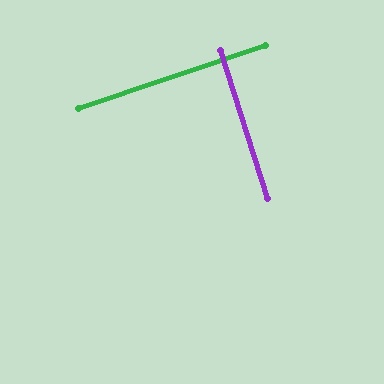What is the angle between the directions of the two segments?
Approximately 89 degrees.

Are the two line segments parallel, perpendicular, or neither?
Perpendicular — they meet at approximately 89°.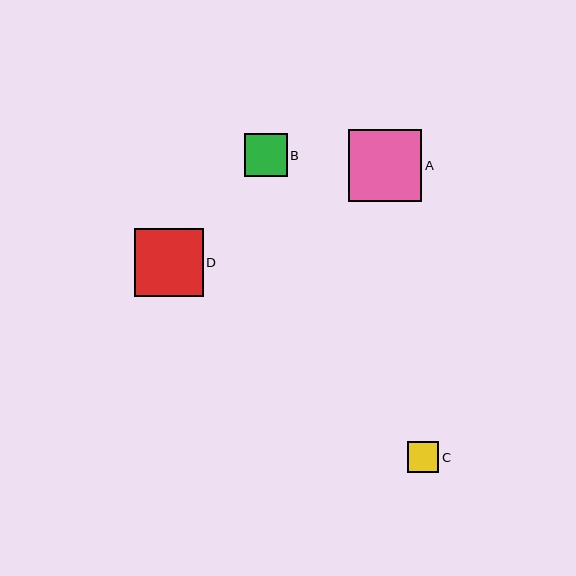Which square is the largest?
Square A is the largest with a size of approximately 73 pixels.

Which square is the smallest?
Square C is the smallest with a size of approximately 31 pixels.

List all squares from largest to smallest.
From largest to smallest: A, D, B, C.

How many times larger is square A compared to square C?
Square A is approximately 2.3 times the size of square C.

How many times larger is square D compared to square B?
Square D is approximately 1.6 times the size of square B.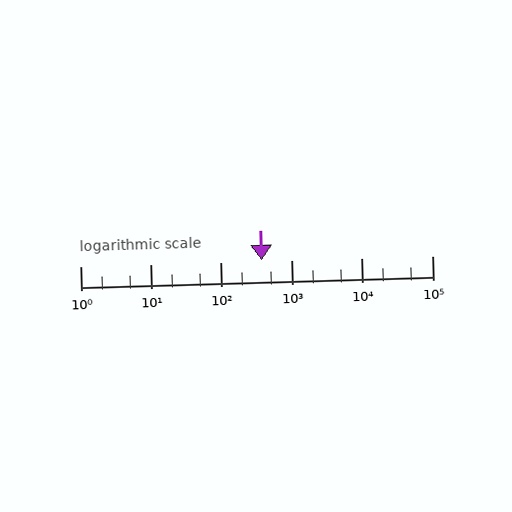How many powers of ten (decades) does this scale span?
The scale spans 5 decades, from 1 to 100000.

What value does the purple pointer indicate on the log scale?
The pointer indicates approximately 380.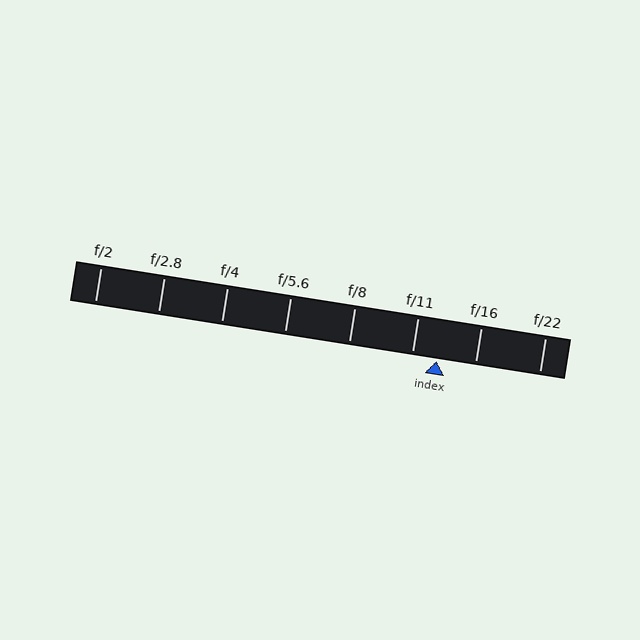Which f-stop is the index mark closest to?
The index mark is closest to f/11.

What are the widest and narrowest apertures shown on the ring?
The widest aperture shown is f/2 and the narrowest is f/22.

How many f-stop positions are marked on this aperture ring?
There are 8 f-stop positions marked.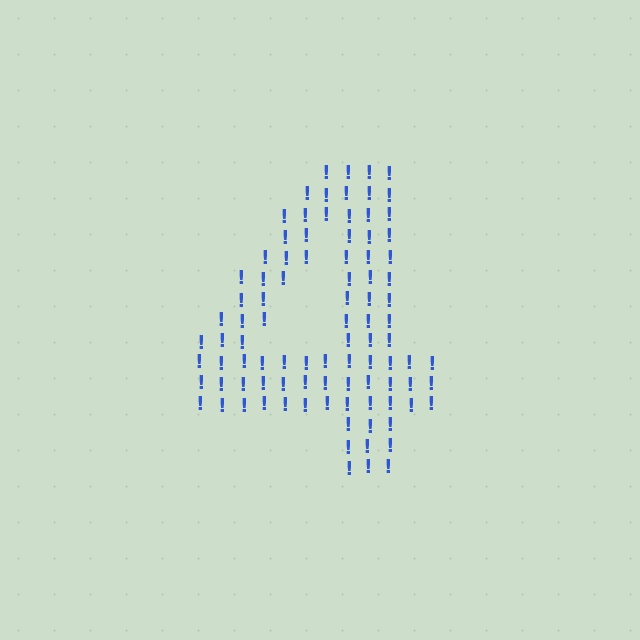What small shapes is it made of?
It is made of small exclamation marks.